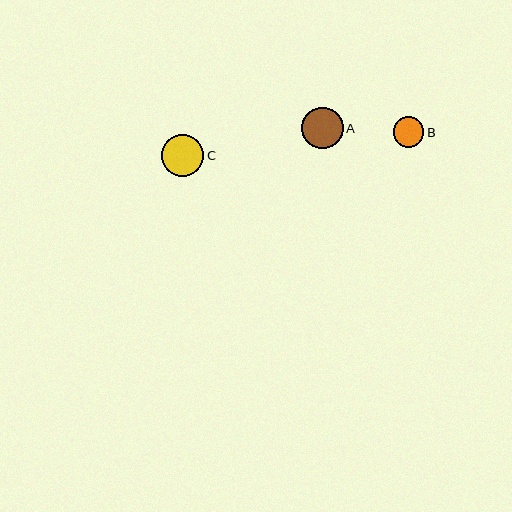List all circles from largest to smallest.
From largest to smallest: C, A, B.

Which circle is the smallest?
Circle B is the smallest with a size of approximately 31 pixels.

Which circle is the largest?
Circle C is the largest with a size of approximately 42 pixels.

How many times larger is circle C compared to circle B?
Circle C is approximately 1.4 times the size of circle B.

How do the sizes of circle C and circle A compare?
Circle C and circle A are approximately the same size.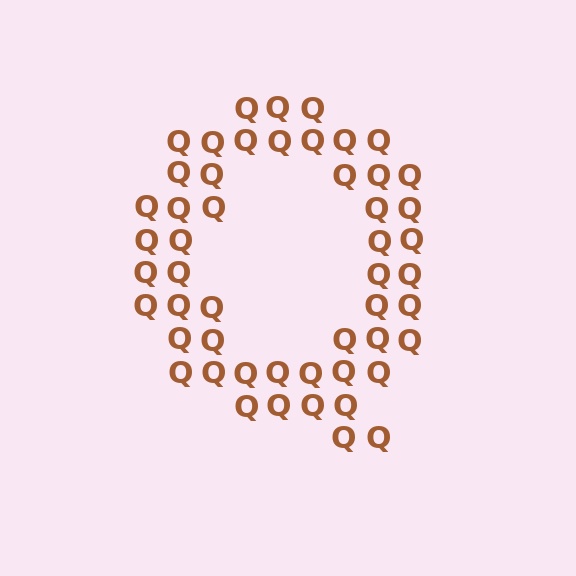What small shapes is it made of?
It is made of small letter Q's.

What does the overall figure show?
The overall figure shows the letter Q.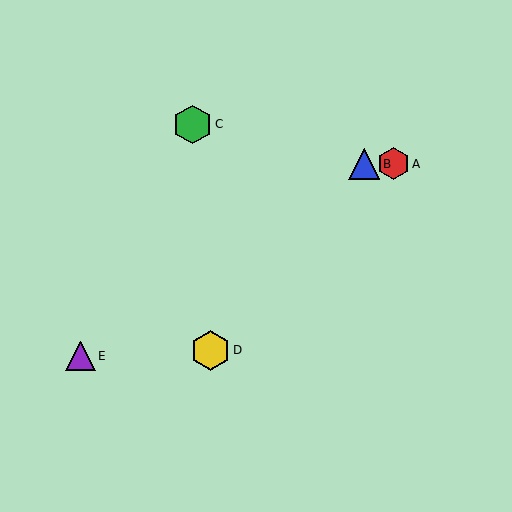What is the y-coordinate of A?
Object A is at y≈164.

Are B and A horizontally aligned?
Yes, both are at y≈164.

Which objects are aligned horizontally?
Objects A, B are aligned horizontally.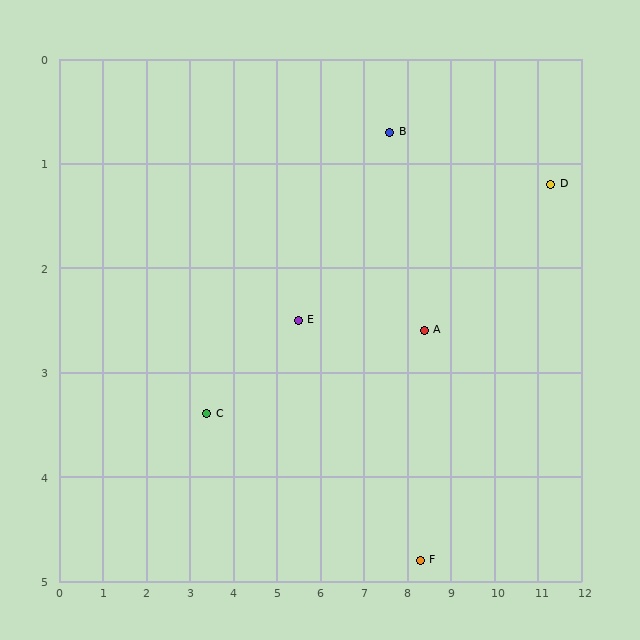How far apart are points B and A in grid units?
Points B and A are about 2.1 grid units apart.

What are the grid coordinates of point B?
Point B is at approximately (7.6, 0.7).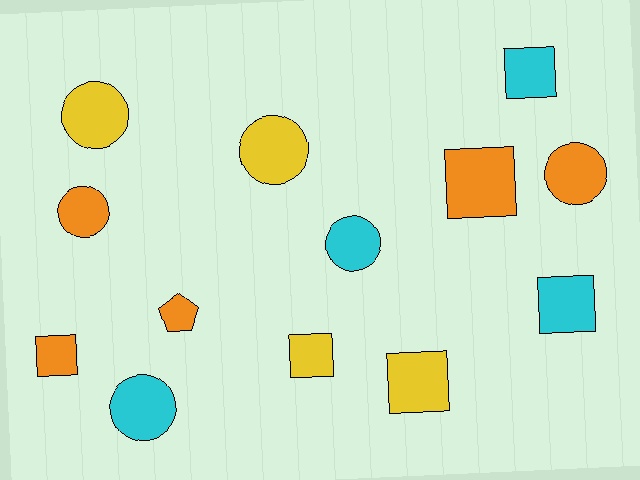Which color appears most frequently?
Orange, with 5 objects.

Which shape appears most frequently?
Circle, with 6 objects.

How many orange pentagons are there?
There is 1 orange pentagon.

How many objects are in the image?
There are 13 objects.